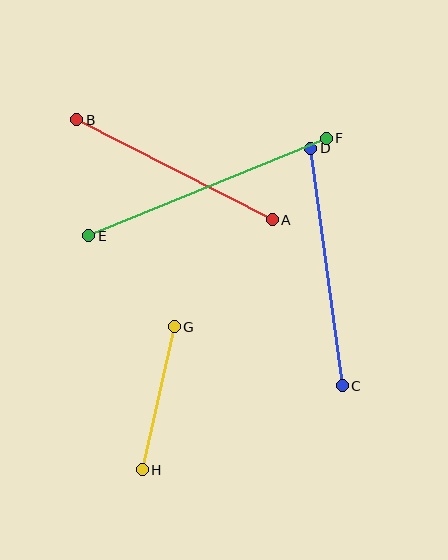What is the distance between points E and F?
The distance is approximately 257 pixels.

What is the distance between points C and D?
The distance is approximately 240 pixels.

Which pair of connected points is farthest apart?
Points E and F are farthest apart.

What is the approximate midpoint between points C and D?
The midpoint is at approximately (327, 267) pixels.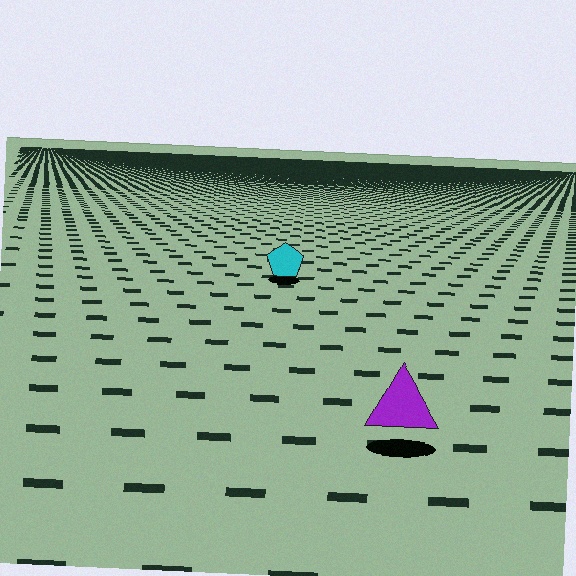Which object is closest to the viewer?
The purple triangle is closest. The texture marks near it are larger and more spread out.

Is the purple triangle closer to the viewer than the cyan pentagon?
Yes. The purple triangle is closer — you can tell from the texture gradient: the ground texture is coarser near it.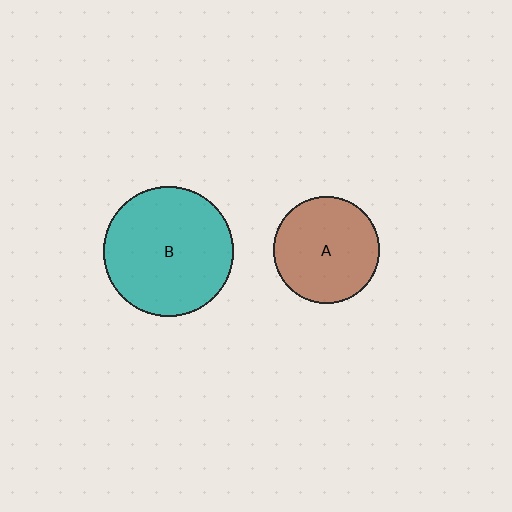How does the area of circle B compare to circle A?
Approximately 1.5 times.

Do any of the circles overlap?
No, none of the circles overlap.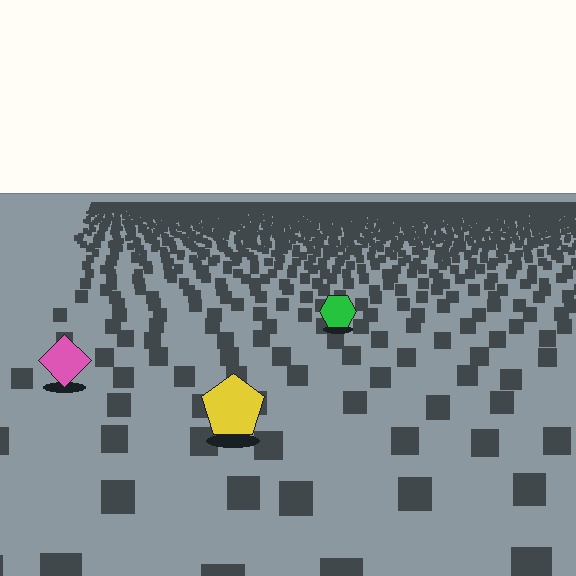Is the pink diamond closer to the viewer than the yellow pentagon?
No. The yellow pentagon is closer — you can tell from the texture gradient: the ground texture is coarser near it.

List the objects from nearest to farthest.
From nearest to farthest: the yellow pentagon, the pink diamond, the green hexagon.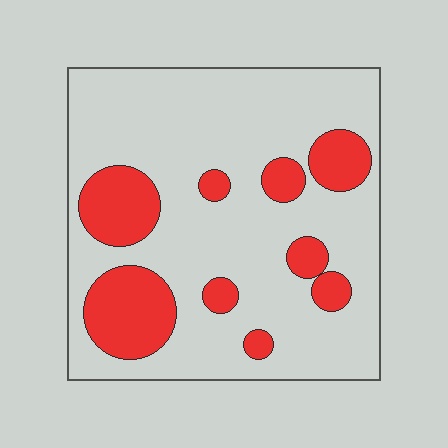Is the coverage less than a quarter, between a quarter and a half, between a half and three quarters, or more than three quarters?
Less than a quarter.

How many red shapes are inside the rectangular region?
9.